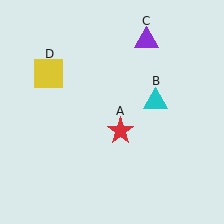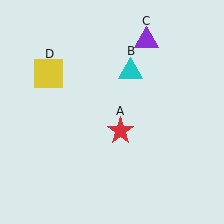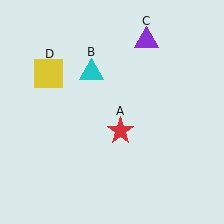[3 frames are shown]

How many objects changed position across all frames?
1 object changed position: cyan triangle (object B).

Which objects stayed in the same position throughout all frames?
Red star (object A) and purple triangle (object C) and yellow square (object D) remained stationary.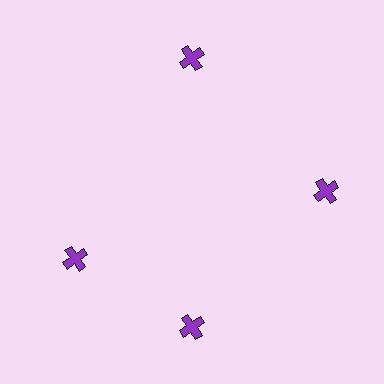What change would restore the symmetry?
The symmetry would be restored by rotating it back into even spacing with its neighbors so that all 4 crosses sit at equal angles and equal distance from the center.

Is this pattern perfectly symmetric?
No. The 4 purple crosses are arranged in a ring, but one element near the 9 o'clock position is rotated out of alignment along the ring, breaking the 4-fold rotational symmetry.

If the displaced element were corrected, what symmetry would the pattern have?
It would have 4-fold rotational symmetry — the pattern would map onto itself every 90 degrees.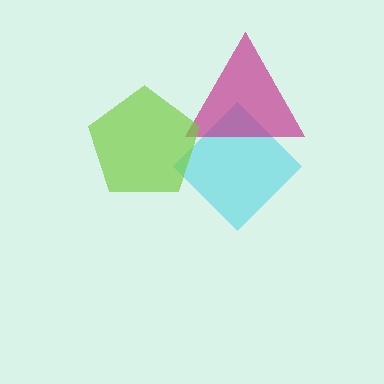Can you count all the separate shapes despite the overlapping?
Yes, there are 3 separate shapes.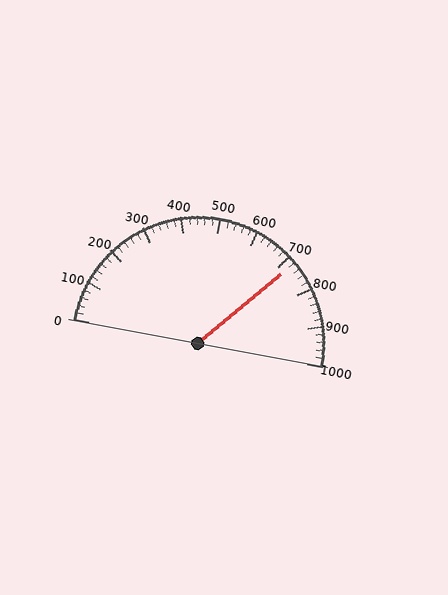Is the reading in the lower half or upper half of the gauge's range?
The reading is in the upper half of the range (0 to 1000).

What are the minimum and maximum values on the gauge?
The gauge ranges from 0 to 1000.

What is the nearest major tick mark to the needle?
The nearest major tick mark is 700.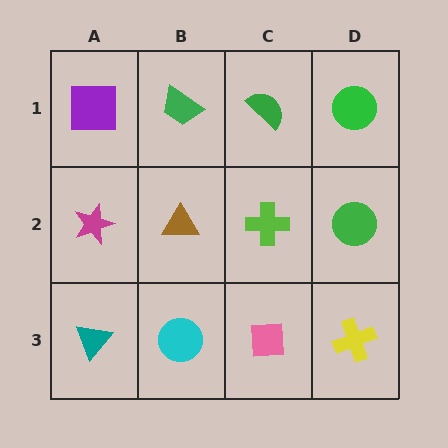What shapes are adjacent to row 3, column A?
A magenta star (row 2, column A), a cyan circle (row 3, column B).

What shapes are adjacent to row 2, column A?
A purple square (row 1, column A), a teal triangle (row 3, column A), a brown triangle (row 2, column B).